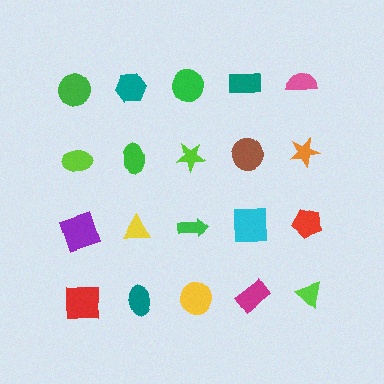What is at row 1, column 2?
A teal hexagon.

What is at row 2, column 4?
A brown circle.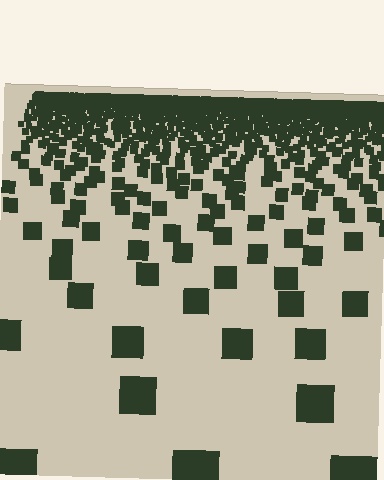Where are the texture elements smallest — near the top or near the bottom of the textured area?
Near the top.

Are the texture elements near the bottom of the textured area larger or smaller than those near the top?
Larger. Near the bottom, elements are closer to the viewer and appear at a bigger on-screen size.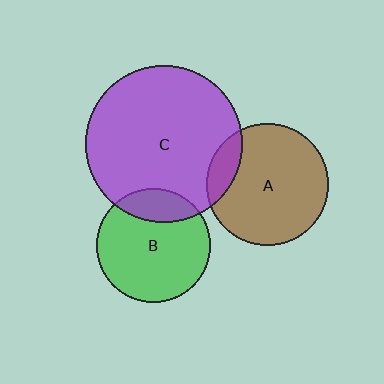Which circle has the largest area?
Circle C (purple).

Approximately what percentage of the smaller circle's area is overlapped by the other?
Approximately 15%.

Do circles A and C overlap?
Yes.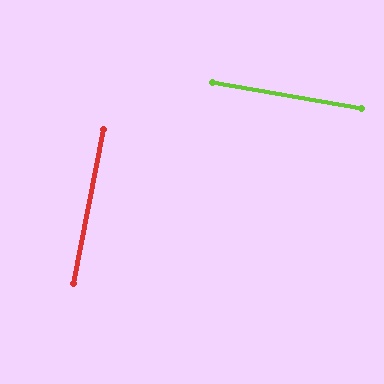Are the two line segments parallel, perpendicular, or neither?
Perpendicular — they meet at approximately 89°.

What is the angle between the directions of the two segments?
Approximately 89 degrees.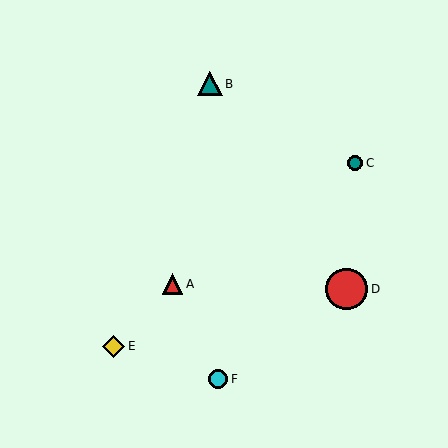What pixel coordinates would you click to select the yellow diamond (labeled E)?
Click at (113, 346) to select the yellow diamond E.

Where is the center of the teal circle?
The center of the teal circle is at (355, 163).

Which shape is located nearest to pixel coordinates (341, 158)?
The teal circle (labeled C) at (355, 163) is nearest to that location.